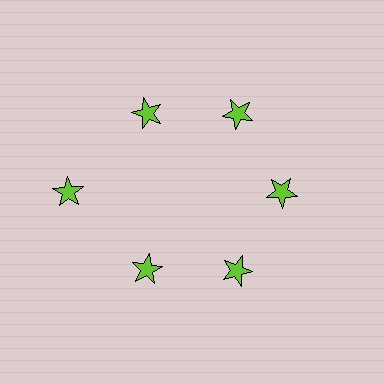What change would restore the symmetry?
The symmetry would be restored by moving it inward, back onto the ring so that all 6 stars sit at equal angles and equal distance from the center.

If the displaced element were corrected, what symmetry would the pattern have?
It would have 6-fold rotational symmetry — the pattern would map onto itself every 60 degrees.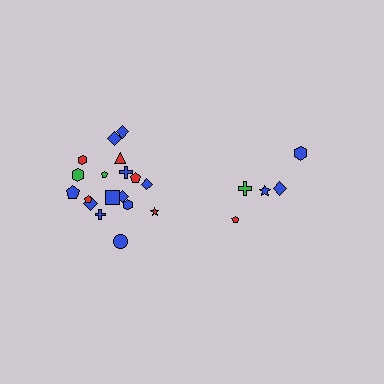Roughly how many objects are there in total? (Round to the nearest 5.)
Roughly 25 objects in total.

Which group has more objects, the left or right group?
The left group.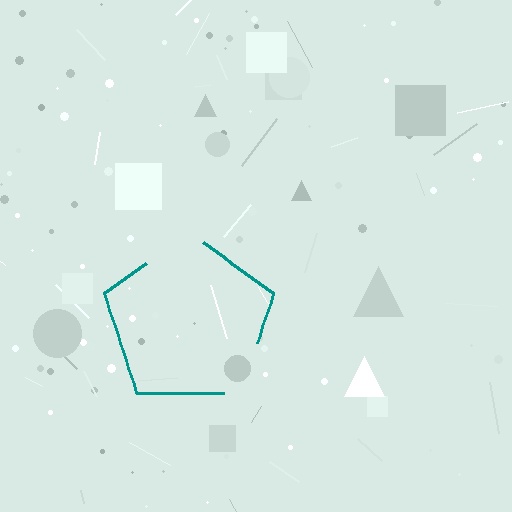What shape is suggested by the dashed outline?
The dashed outline suggests a pentagon.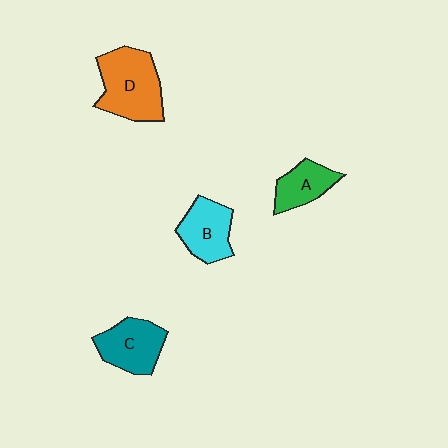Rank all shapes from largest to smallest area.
From largest to smallest: D (orange), C (teal), B (cyan), A (green).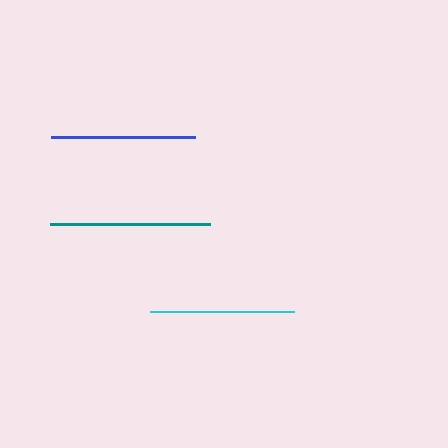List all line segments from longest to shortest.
From longest to shortest: teal, blue, cyan.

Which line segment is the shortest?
The cyan line is the shortest at approximately 143 pixels.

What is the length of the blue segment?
The blue segment is approximately 144 pixels long.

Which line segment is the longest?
The teal line is the longest at approximately 160 pixels.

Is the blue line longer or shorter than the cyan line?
The blue line is longer than the cyan line.